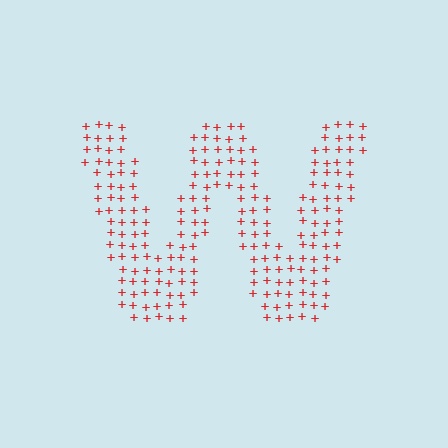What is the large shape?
The large shape is the letter W.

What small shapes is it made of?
It is made of small plus signs.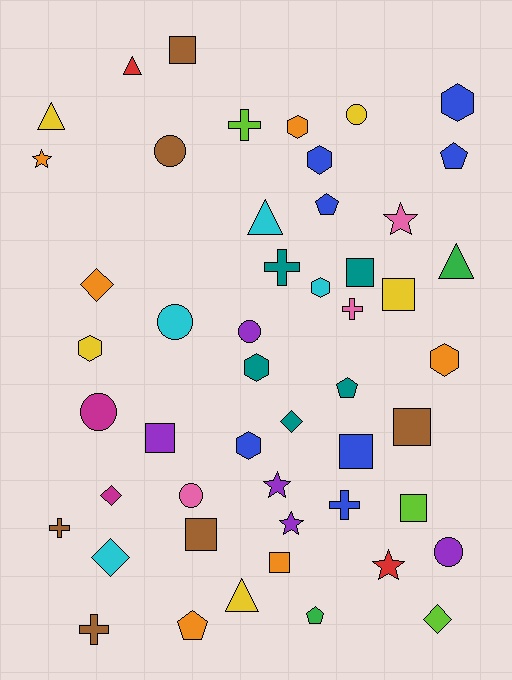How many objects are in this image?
There are 50 objects.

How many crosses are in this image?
There are 6 crosses.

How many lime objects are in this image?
There are 3 lime objects.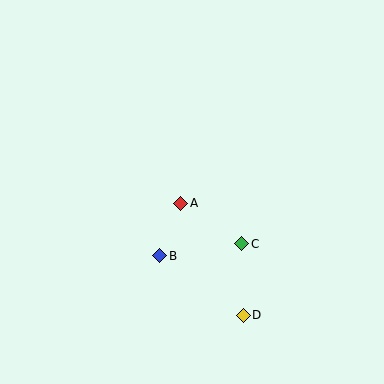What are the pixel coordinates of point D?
Point D is at (243, 315).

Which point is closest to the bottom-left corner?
Point B is closest to the bottom-left corner.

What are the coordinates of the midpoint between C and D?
The midpoint between C and D is at (242, 280).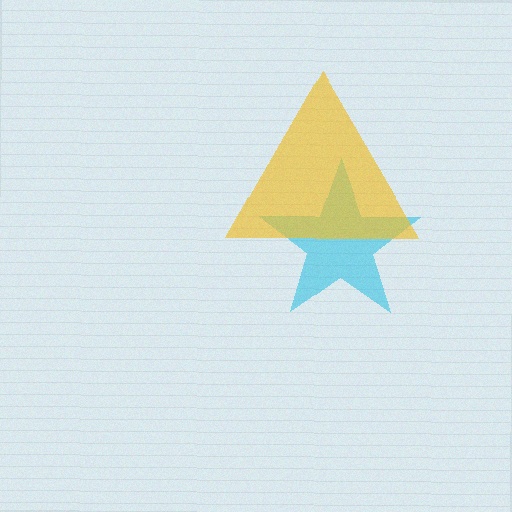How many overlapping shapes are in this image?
There are 2 overlapping shapes in the image.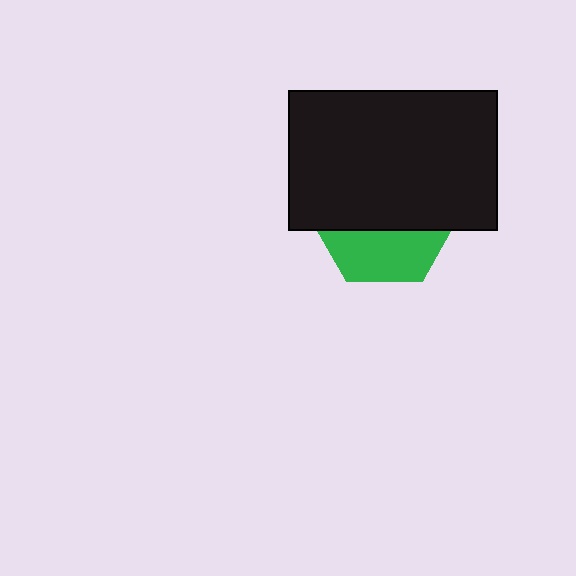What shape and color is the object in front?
The object in front is a black rectangle.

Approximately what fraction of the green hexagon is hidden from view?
Roughly 65% of the green hexagon is hidden behind the black rectangle.